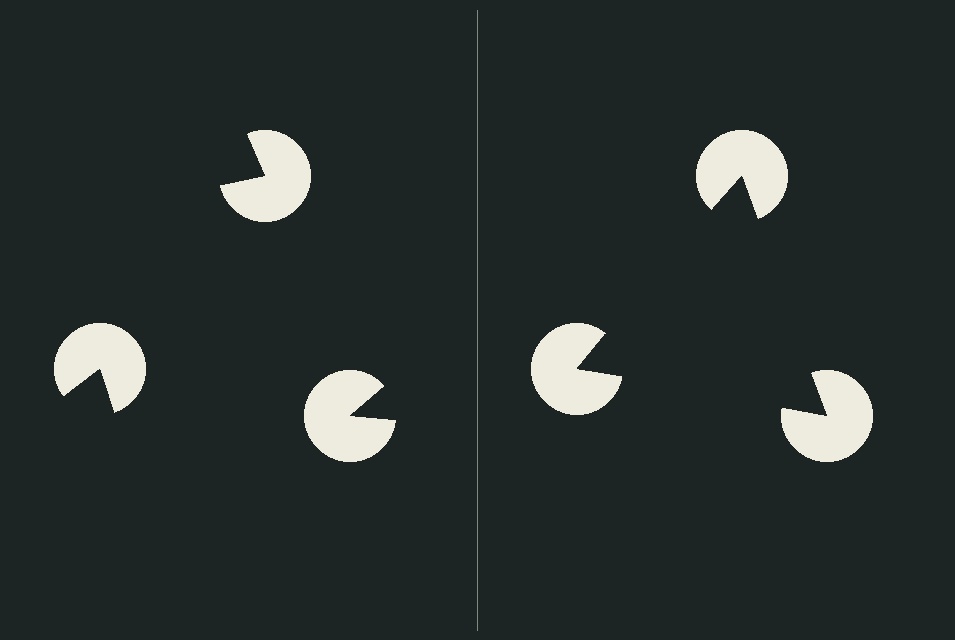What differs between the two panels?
The pac-man discs are positioned identically on both sides; only the wedge orientations differ. On the right they align to a triangle; on the left they are misaligned.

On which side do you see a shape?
An illusory triangle appears on the right side. On the left side the wedge cuts are rotated, so no coherent shape forms.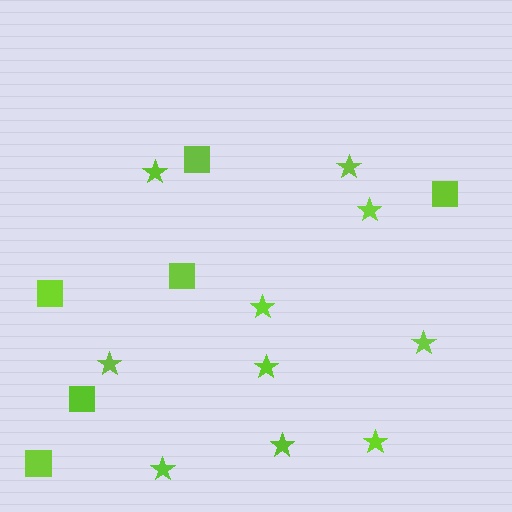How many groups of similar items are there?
There are 2 groups: one group of squares (6) and one group of stars (10).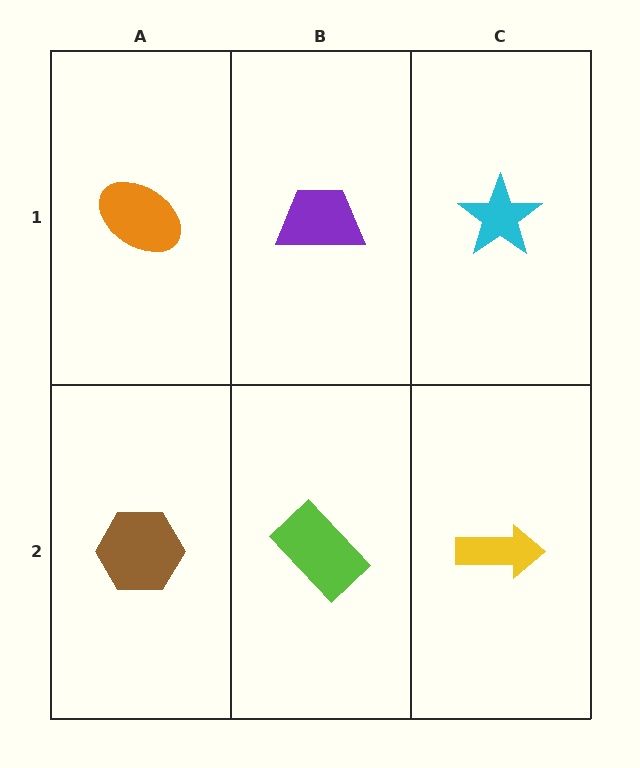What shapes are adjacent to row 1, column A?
A brown hexagon (row 2, column A), a purple trapezoid (row 1, column B).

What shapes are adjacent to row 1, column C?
A yellow arrow (row 2, column C), a purple trapezoid (row 1, column B).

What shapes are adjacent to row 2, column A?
An orange ellipse (row 1, column A), a lime rectangle (row 2, column B).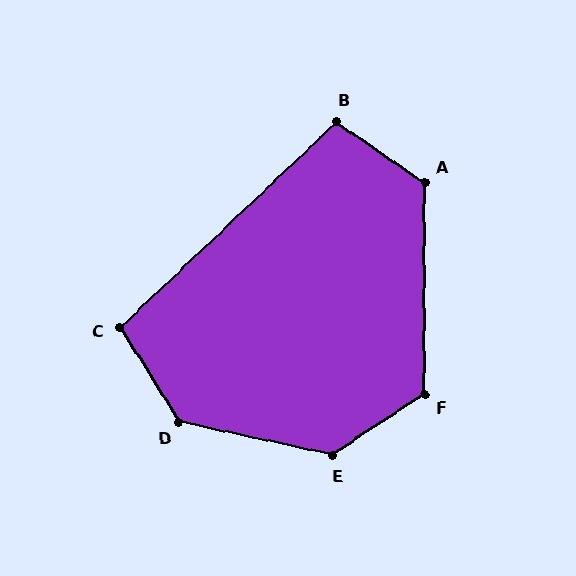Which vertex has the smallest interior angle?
C, at approximately 101 degrees.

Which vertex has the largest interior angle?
E, at approximately 134 degrees.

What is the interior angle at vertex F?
Approximately 124 degrees (obtuse).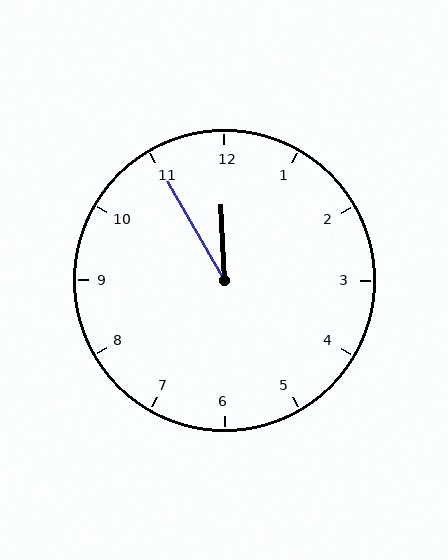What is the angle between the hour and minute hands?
Approximately 28 degrees.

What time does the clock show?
11:55.